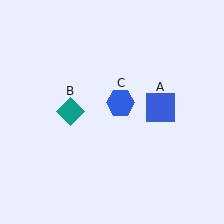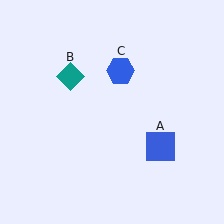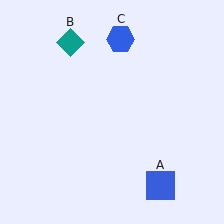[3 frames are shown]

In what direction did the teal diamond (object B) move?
The teal diamond (object B) moved up.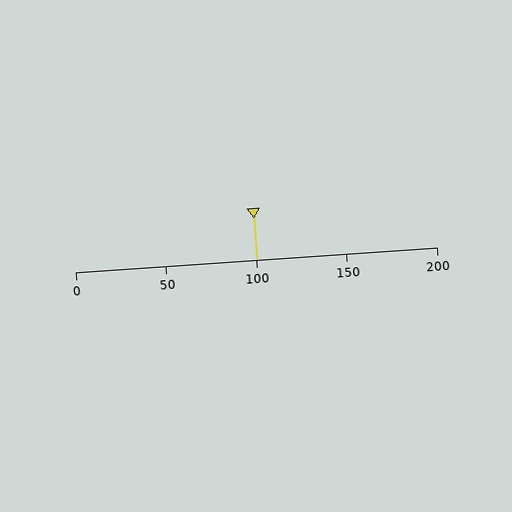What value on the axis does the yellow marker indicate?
The marker indicates approximately 100.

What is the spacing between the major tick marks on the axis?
The major ticks are spaced 50 apart.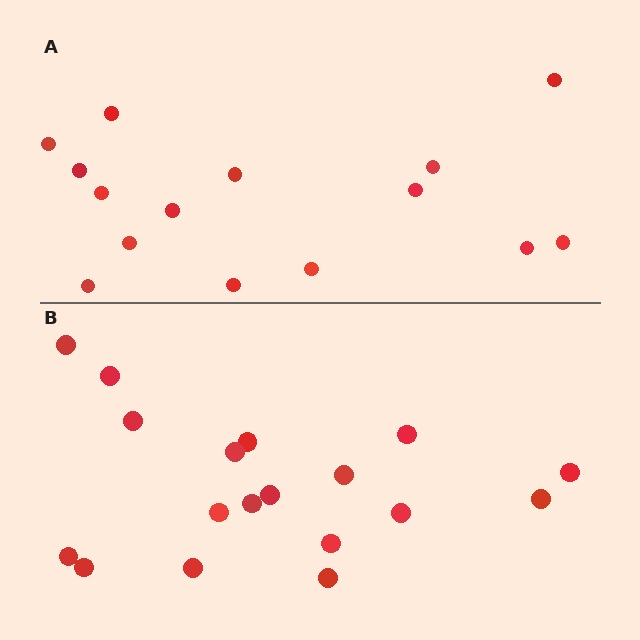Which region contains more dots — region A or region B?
Region B (the bottom region) has more dots.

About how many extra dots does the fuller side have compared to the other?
Region B has just a few more — roughly 2 or 3 more dots than region A.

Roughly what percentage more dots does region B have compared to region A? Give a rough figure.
About 20% more.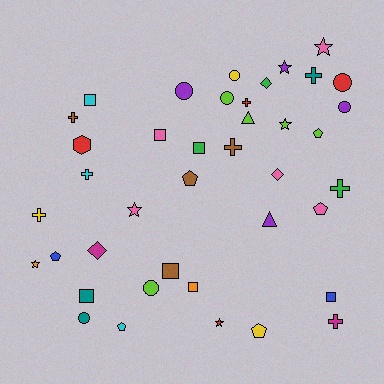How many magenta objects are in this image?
There are 2 magenta objects.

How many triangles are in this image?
There are 2 triangles.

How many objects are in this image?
There are 40 objects.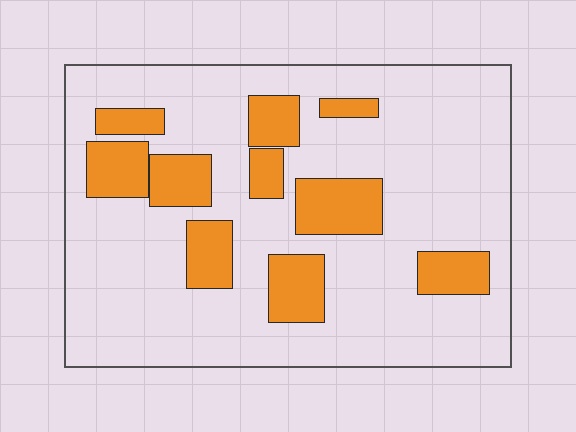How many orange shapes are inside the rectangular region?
10.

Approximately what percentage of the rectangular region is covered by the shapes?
Approximately 20%.